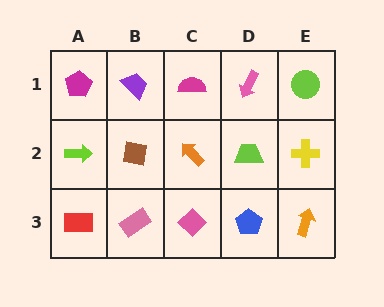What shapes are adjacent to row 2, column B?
A purple trapezoid (row 1, column B), a pink rectangle (row 3, column B), a lime arrow (row 2, column A), an orange arrow (row 2, column C).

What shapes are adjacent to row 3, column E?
A yellow cross (row 2, column E), a blue pentagon (row 3, column D).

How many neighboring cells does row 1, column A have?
2.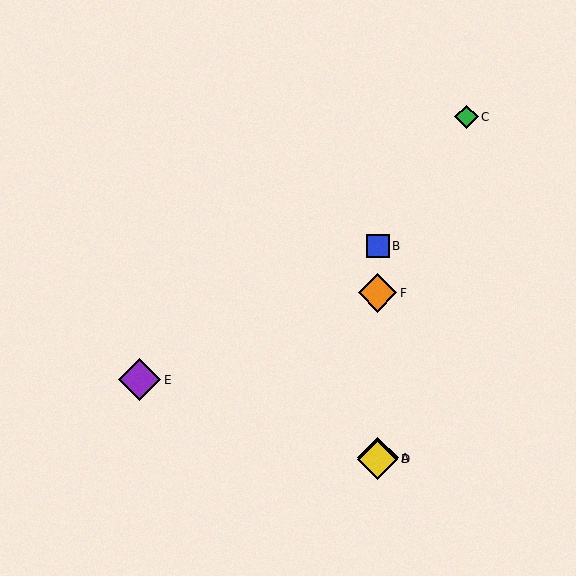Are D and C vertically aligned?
No, D is at x≈378 and C is at x≈466.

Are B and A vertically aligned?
Yes, both are at x≈378.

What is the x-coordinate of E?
Object E is at x≈140.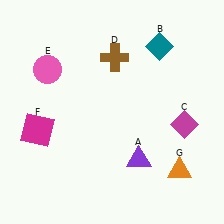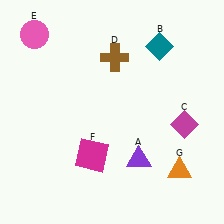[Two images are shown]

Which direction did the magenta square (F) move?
The magenta square (F) moved right.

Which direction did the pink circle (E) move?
The pink circle (E) moved up.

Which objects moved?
The objects that moved are: the pink circle (E), the magenta square (F).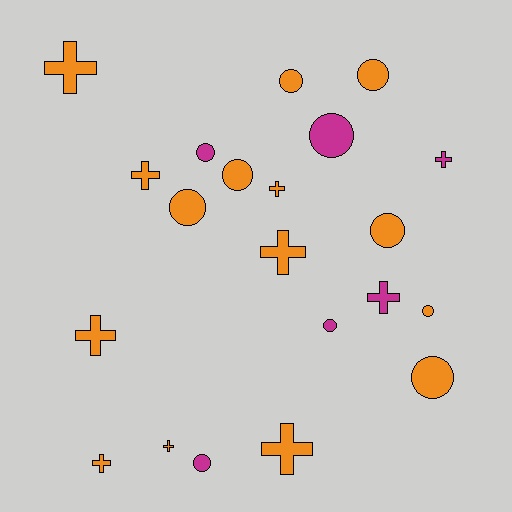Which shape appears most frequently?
Circle, with 11 objects.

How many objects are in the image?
There are 21 objects.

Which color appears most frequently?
Orange, with 15 objects.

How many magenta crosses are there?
There are 2 magenta crosses.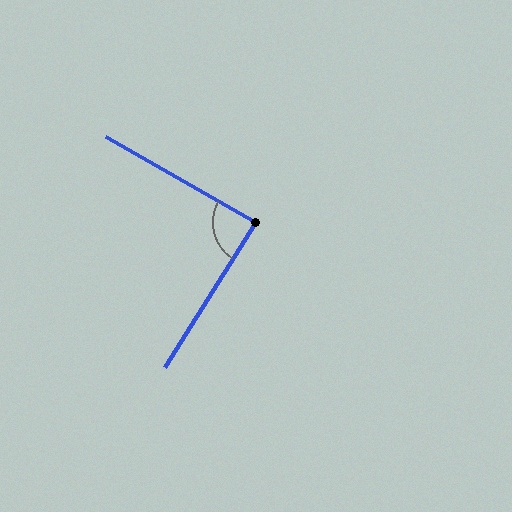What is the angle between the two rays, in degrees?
Approximately 88 degrees.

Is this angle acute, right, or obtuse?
It is approximately a right angle.